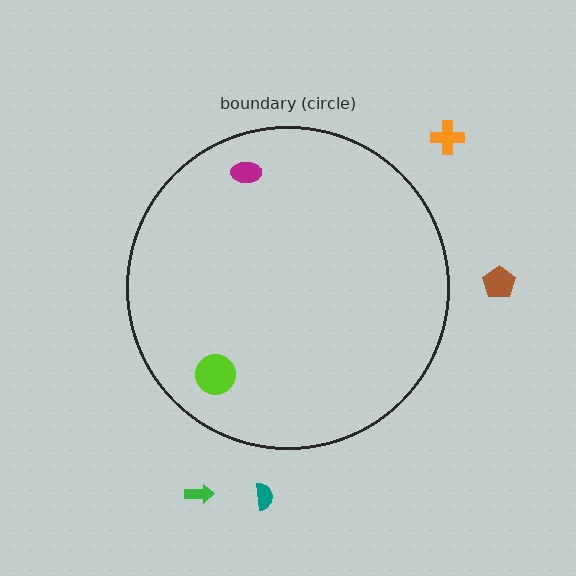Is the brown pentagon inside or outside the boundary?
Outside.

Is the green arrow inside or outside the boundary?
Outside.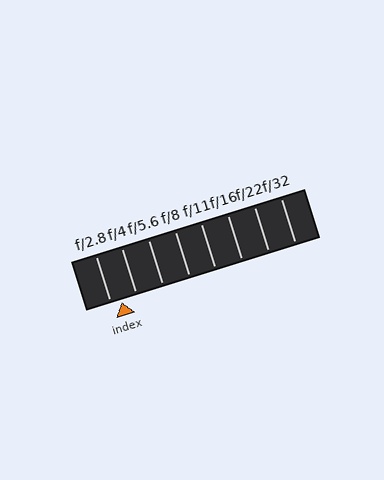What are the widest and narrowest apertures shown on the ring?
The widest aperture shown is f/2.8 and the narrowest is f/32.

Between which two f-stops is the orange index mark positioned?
The index mark is between f/2.8 and f/4.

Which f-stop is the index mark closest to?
The index mark is closest to f/2.8.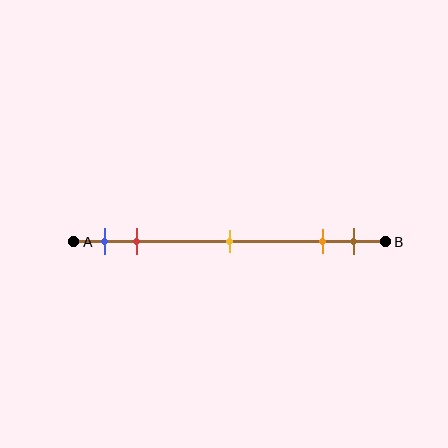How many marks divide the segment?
There are 5 marks dividing the segment.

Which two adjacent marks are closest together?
The orange and brown marks are the closest adjacent pair.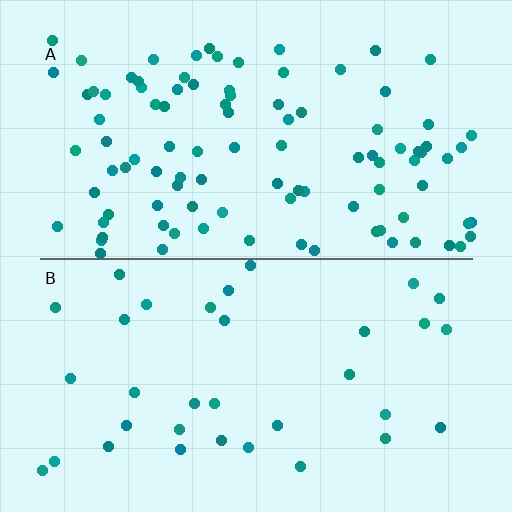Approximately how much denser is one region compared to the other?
Approximately 2.9× — region A over region B.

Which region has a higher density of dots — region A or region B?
A (the top).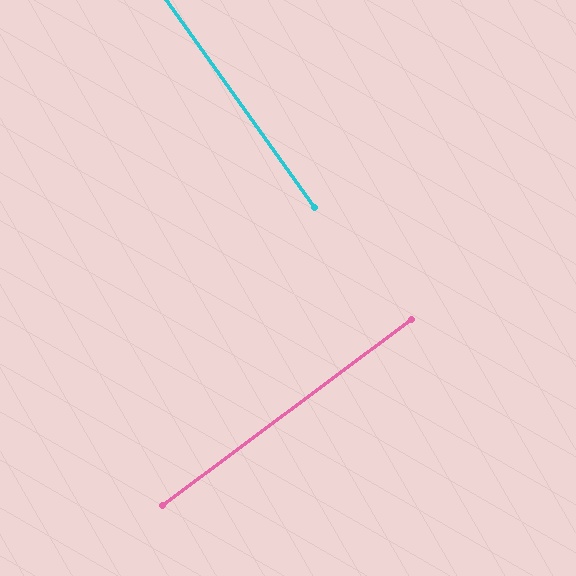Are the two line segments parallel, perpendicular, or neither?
Perpendicular — they meet at approximately 89°.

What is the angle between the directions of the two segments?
Approximately 89 degrees.